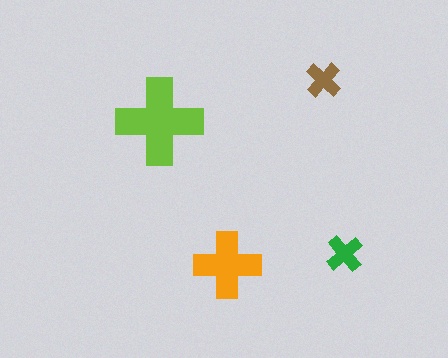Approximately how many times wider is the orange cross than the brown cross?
About 2 times wider.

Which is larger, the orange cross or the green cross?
The orange one.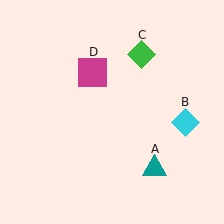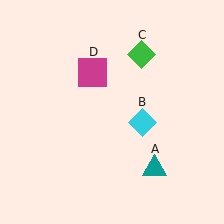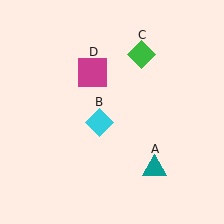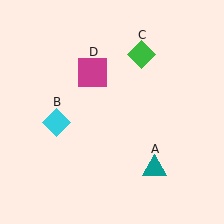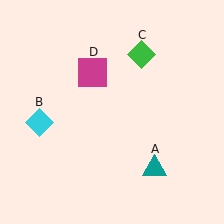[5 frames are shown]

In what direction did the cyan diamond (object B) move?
The cyan diamond (object B) moved left.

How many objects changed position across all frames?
1 object changed position: cyan diamond (object B).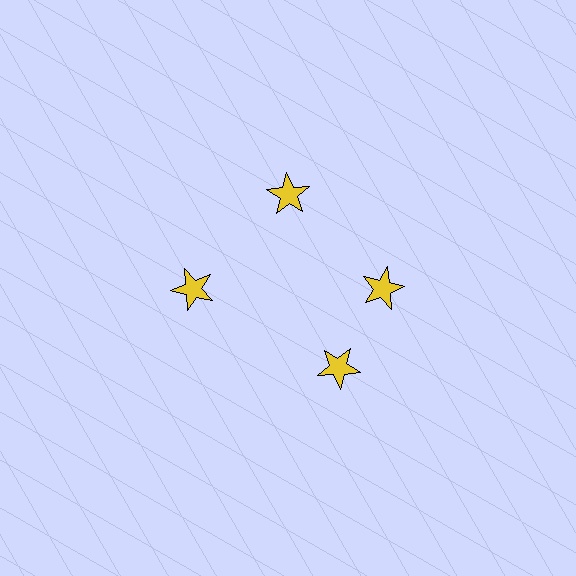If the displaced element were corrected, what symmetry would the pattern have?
It would have 4-fold rotational symmetry — the pattern would map onto itself every 90 degrees.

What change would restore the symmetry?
The symmetry would be restored by rotating it back into even spacing with its neighbors so that all 4 stars sit at equal angles and equal distance from the center.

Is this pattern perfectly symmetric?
No. The 4 yellow stars are arranged in a ring, but one element near the 6 o'clock position is rotated out of alignment along the ring, breaking the 4-fold rotational symmetry.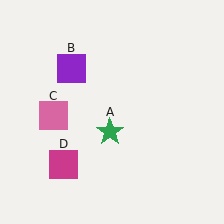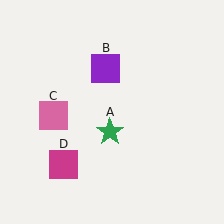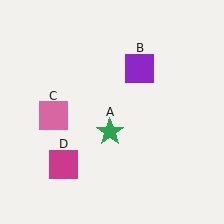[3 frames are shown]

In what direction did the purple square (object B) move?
The purple square (object B) moved right.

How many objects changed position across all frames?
1 object changed position: purple square (object B).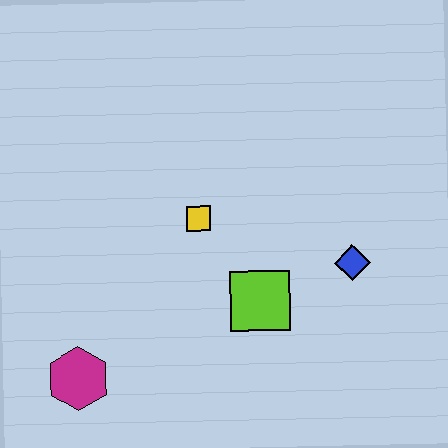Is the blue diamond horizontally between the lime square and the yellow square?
No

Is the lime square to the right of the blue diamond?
No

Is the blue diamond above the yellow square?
No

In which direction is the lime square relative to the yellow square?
The lime square is below the yellow square.